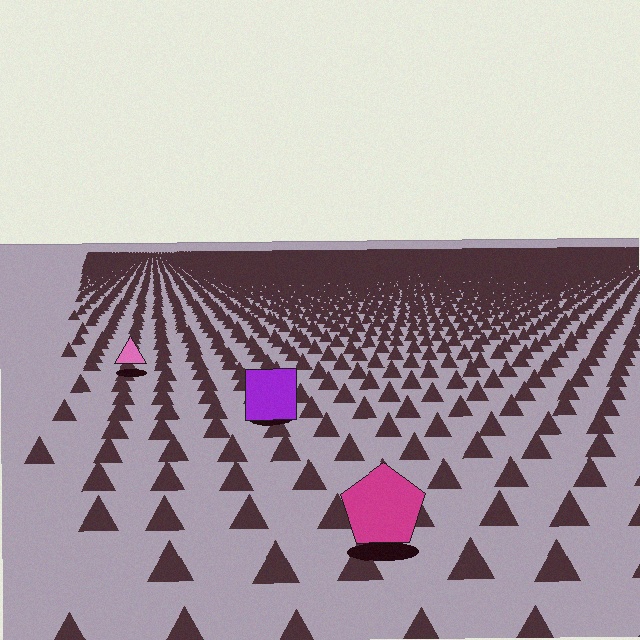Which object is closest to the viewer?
The magenta pentagon is closest. The texture marks near it are larger and more spread out.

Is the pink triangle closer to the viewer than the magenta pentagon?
No. The magenta pentagon is closer — you can tell from the texture gradient: the ground texture is coarser near it.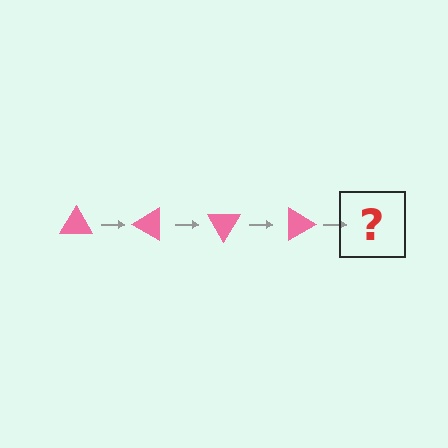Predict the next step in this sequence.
The next step is a pink triangle rotated 120 degrees.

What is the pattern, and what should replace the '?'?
The pattern is that the triangle rotates 30 degrees each step. The '?' should be a pink triangle rotated 120 degrees.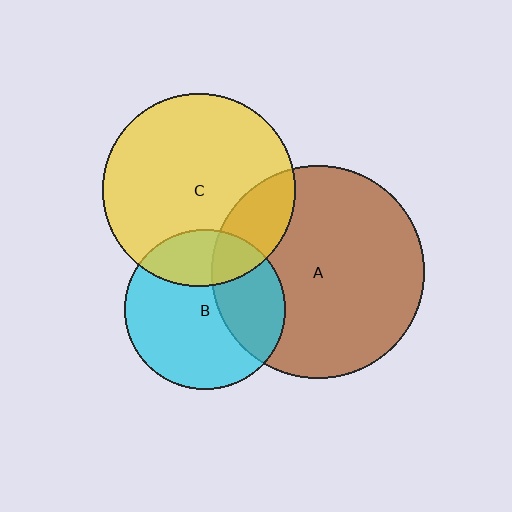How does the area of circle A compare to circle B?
Approximately 1.8 times.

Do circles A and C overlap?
Yes.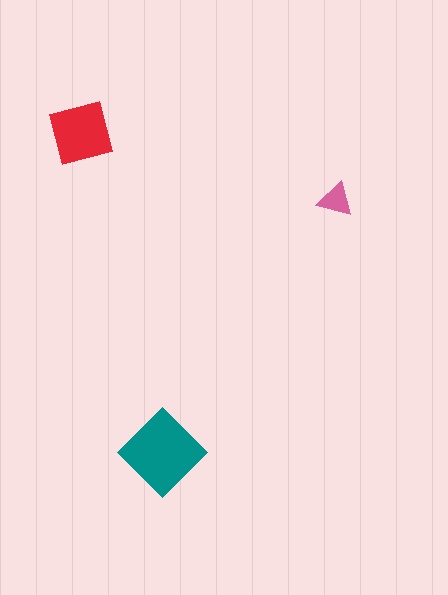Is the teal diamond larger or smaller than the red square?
Larger.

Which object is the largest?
The teal diamond.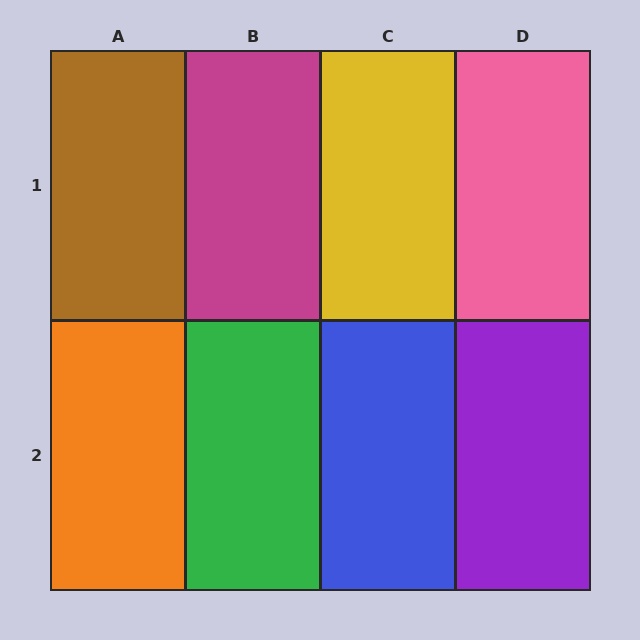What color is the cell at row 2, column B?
Green.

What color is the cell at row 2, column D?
Purple.